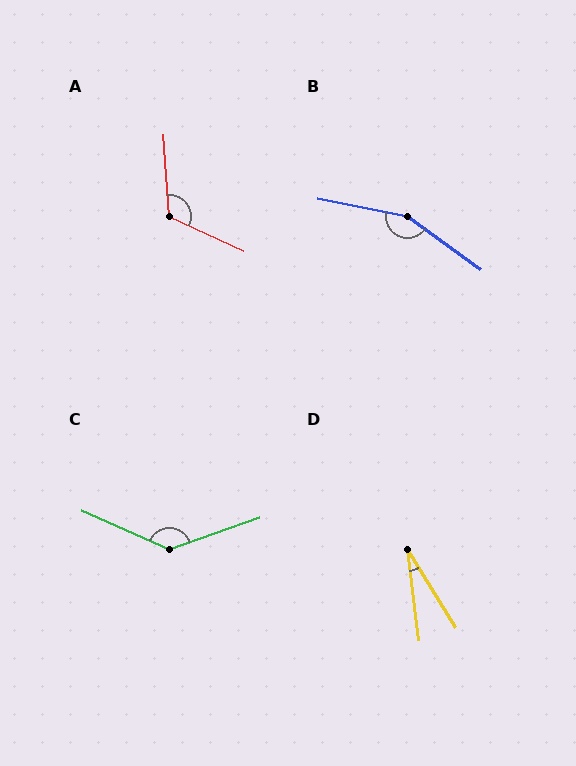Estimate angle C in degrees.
Approximately 136 degrees.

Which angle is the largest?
B, at approximately 155 degrees.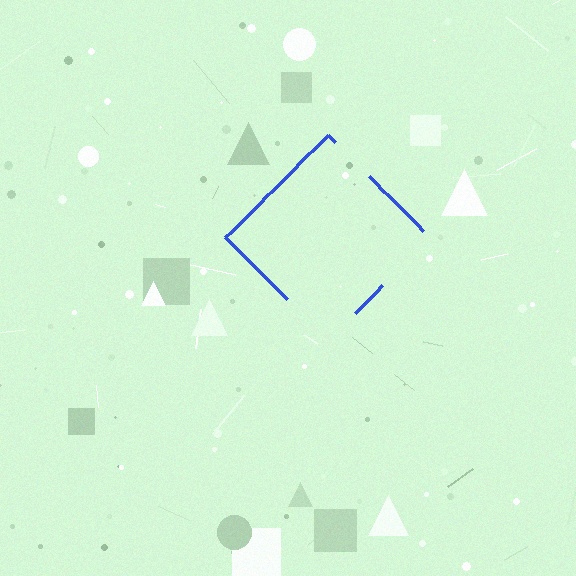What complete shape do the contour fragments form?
The contour fragments form a diamond.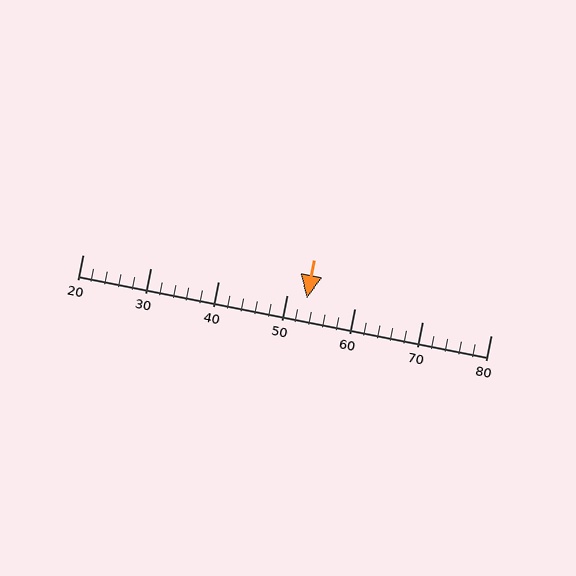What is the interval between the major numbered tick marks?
The major tick marks are spaced 10 units apart.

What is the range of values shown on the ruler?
The ruler shows values from 20 to 80.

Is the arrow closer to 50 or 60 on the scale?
The arrow is closer to 50.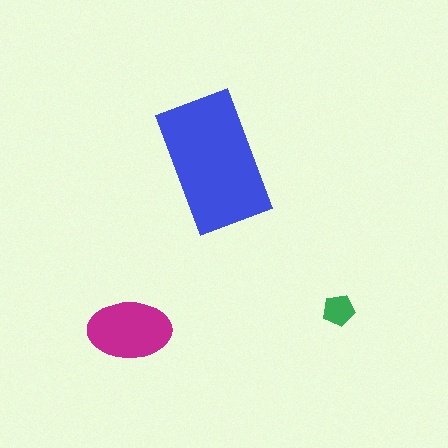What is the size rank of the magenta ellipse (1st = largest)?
2nd.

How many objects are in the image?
There are 3 objects in the image.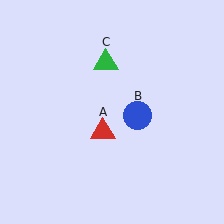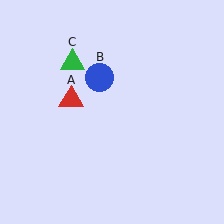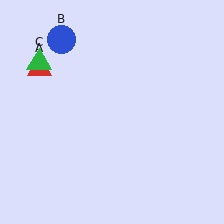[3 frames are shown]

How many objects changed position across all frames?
3 objects changed position: red triangle (object A), blue circle (object B), green triangle (object C).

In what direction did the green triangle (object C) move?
The green triangle (object C) moved left.